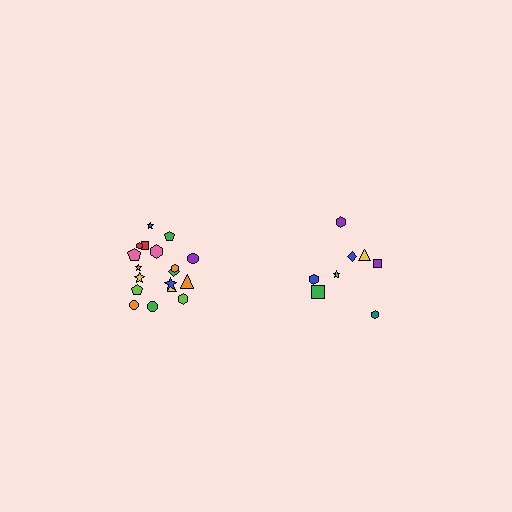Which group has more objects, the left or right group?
The left group.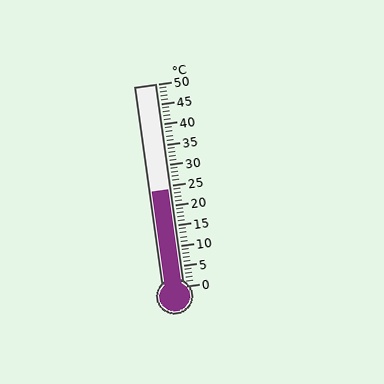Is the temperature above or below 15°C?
The temperature is above 15°C.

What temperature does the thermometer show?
The thermometer shows approximately 24°C.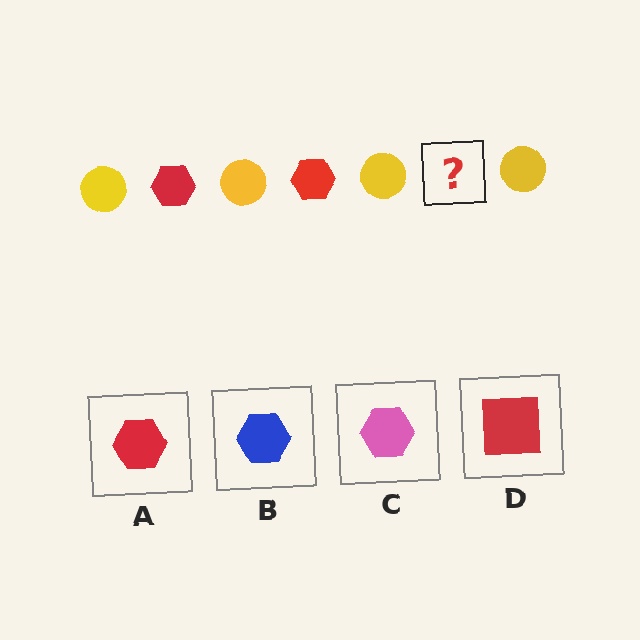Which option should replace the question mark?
Option A.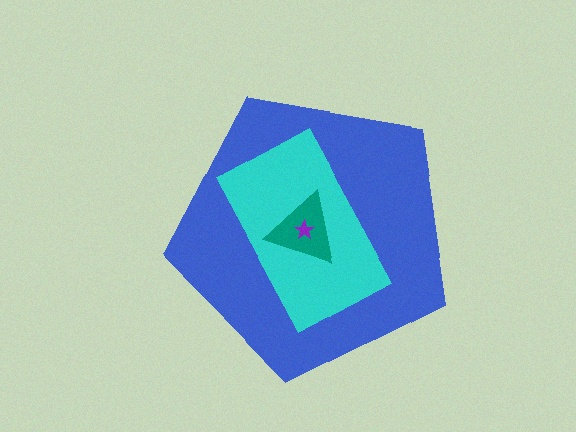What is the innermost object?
The purple star.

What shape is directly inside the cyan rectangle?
The teal triangle.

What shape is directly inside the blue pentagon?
The cyan rectangle.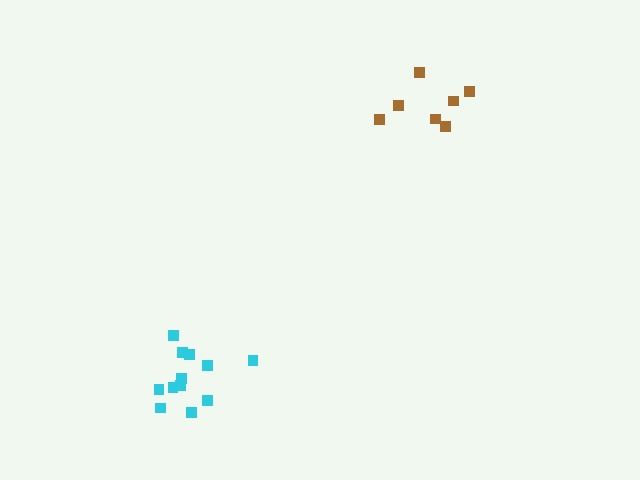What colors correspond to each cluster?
The clusters are colored: cyan, brown.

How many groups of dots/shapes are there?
There are 2 groups.